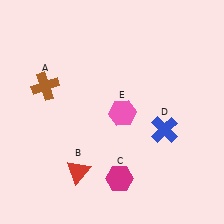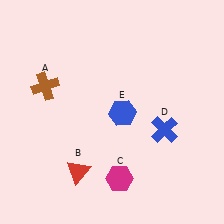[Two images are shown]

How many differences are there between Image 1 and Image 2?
There is 1 difference between the two images.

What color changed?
The hexagon (E) changed from pink in Image 1 to blue in Image 2.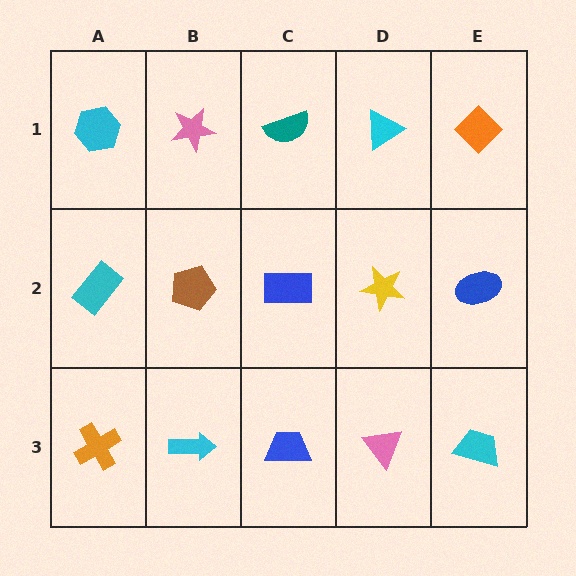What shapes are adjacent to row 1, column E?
A blue ellipse (row 2, column E), a cyan triangle (row 1, column D).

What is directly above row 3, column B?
A brown pentagon.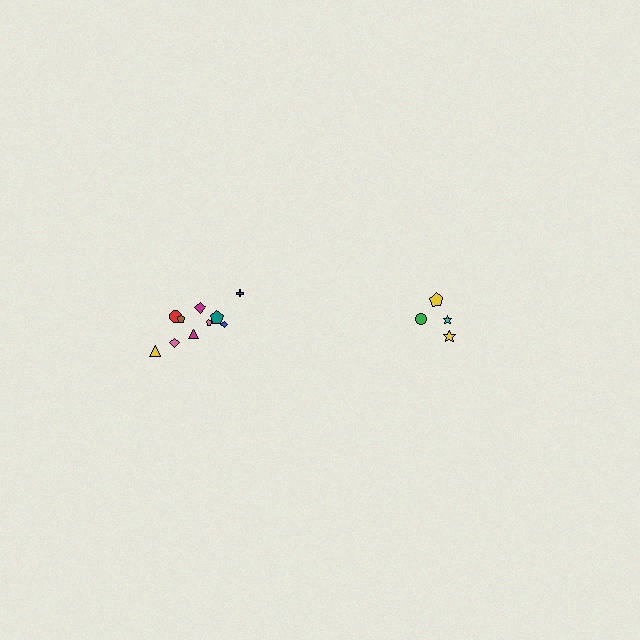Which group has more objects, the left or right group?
The left group.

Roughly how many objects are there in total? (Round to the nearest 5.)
Roughly 15 objects in total.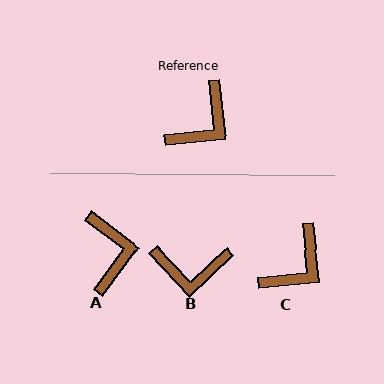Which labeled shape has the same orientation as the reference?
C.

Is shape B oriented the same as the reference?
No, it is off by about 53 degrees.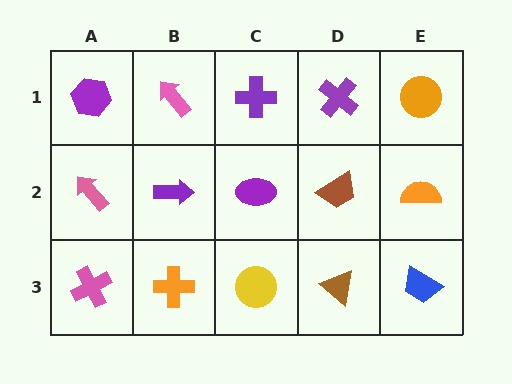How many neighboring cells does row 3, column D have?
3.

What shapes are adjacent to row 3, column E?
An orange semicircle (row 2, column E), a brown triangle (row 3, column D).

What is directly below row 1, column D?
A brown trapezoid.